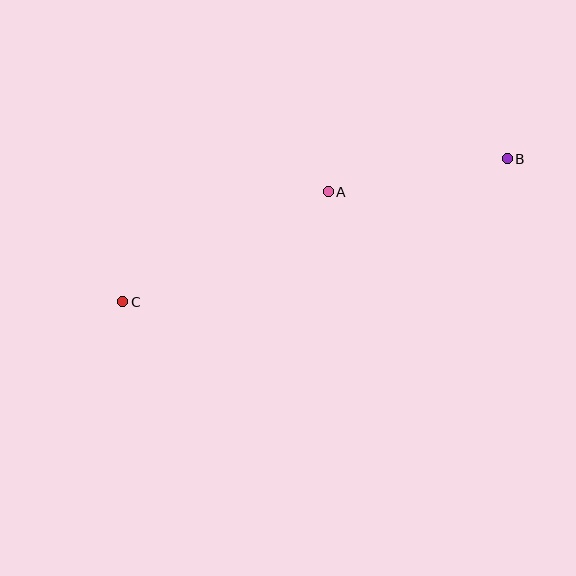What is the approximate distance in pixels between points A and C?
The distance between A and C is approximately 233 pixels.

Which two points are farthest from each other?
Points B and C are farthest from each other.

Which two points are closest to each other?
Points A and B are closest to each other.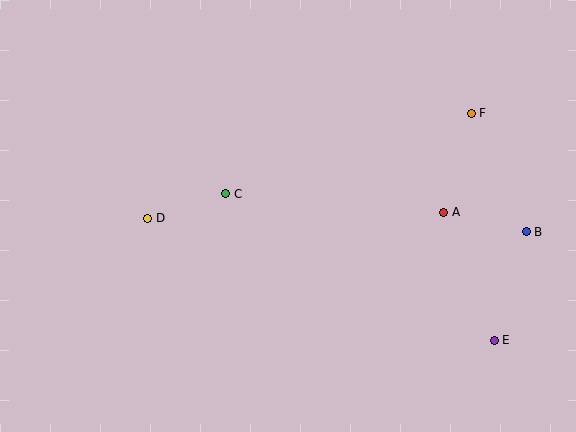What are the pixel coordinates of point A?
Point A is at (444, 212).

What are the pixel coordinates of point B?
Point B is at (526, 232).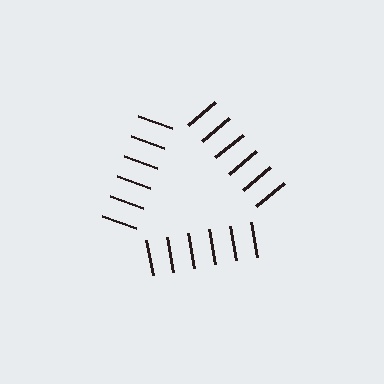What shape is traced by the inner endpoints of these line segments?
An illusory triangle — the line segments terminate on its edges but no continuous stroke is drawn.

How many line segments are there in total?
18 — 6 along each of the 3 edges.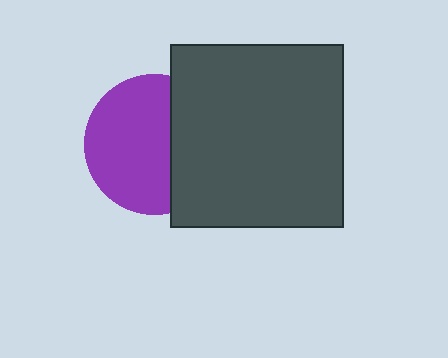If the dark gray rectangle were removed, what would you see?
You would see the complete purple circle.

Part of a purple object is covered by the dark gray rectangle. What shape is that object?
It is a circle.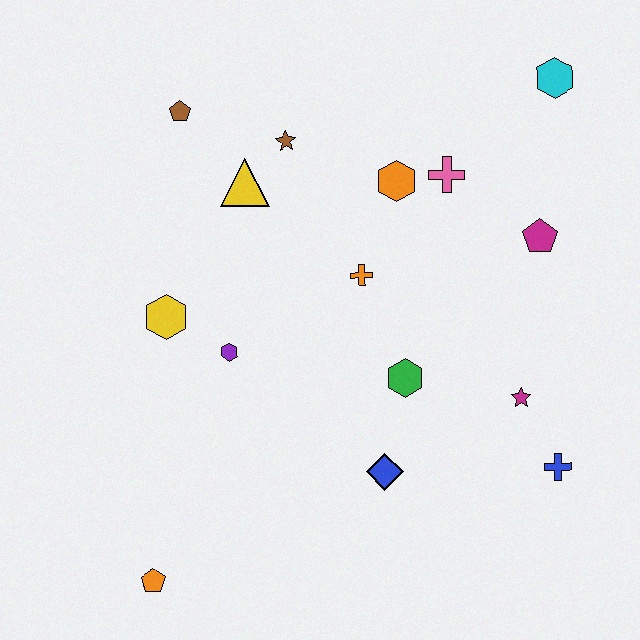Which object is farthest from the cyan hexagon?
The orange pentagon is farthest from the cyan hexagon.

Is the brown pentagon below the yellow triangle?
No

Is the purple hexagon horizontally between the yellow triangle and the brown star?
No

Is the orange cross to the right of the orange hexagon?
No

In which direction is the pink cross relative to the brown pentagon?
The pink cross is to the right of the brown pentagon.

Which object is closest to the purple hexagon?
The yellow hexagon is closest to the purple hexagon.